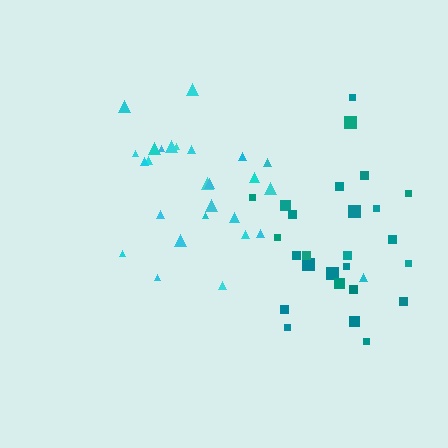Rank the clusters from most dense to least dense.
cyan, teal.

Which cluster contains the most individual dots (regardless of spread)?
Cyan (27).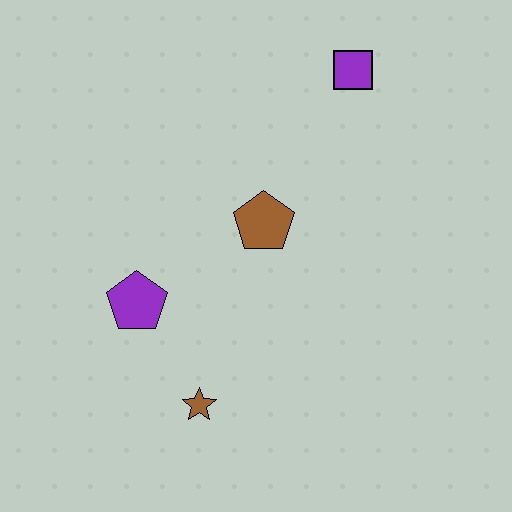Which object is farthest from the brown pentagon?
The brown star is farthest from the brown pentagon.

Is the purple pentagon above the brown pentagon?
No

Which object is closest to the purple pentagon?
The brown star is closest to the purple pentagon.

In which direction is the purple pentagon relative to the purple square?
The purple pentagon is below the purple square.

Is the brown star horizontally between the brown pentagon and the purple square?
No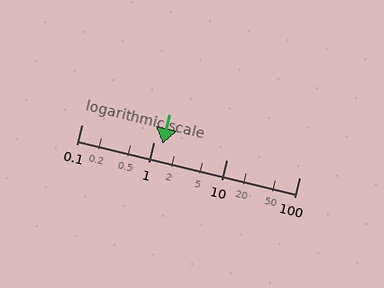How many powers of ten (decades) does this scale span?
The scale spans 3 decades, from 0.1 to 100.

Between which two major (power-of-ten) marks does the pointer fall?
The pointer is between 1 and 10.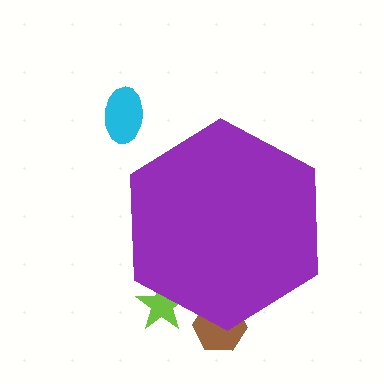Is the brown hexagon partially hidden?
Yes, the brown hexagon is partially hidden behind the purple hexagon.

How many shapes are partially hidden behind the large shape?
2 shapes are partially hidden.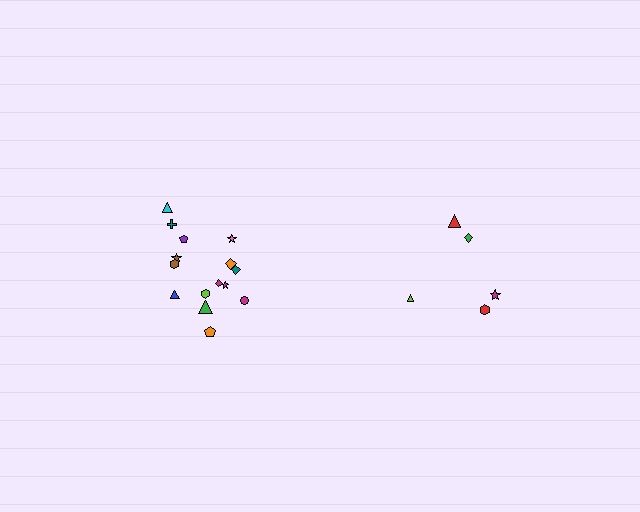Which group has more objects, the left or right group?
The left group.